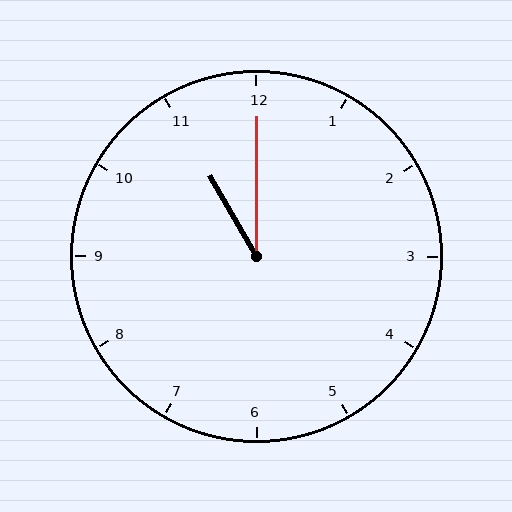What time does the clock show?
11:00.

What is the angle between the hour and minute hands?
Approximately 30 degrees.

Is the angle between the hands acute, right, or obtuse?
It is acute.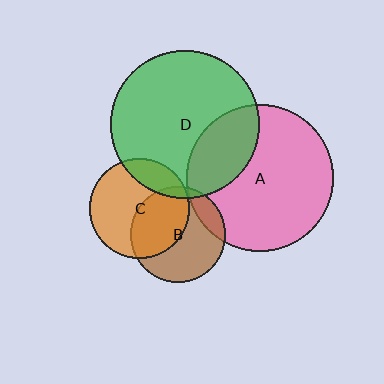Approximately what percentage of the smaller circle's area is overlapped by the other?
Approximately 25%.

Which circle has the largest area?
Circle D (green).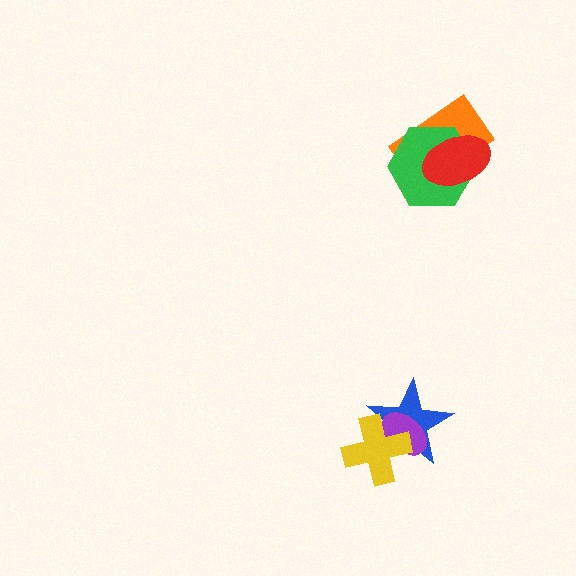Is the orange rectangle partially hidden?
Yes, it is partially covered by another shape.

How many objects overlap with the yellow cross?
2 objects overlap with the yellow cross.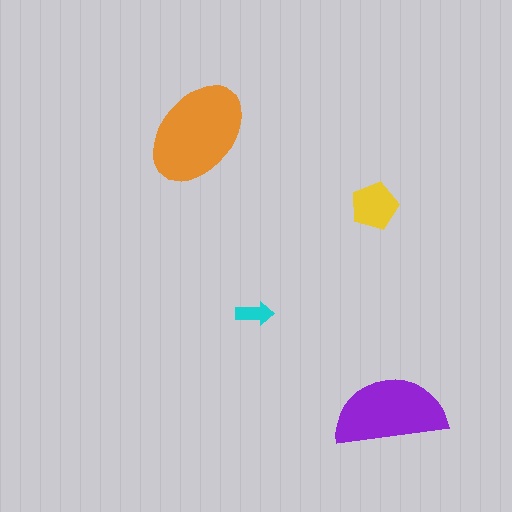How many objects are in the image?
There are 4 objects in the image.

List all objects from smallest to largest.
The cyan arrow, the yellow pentagon, the purple semicircle, the orange ellipse.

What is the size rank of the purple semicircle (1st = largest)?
2nd.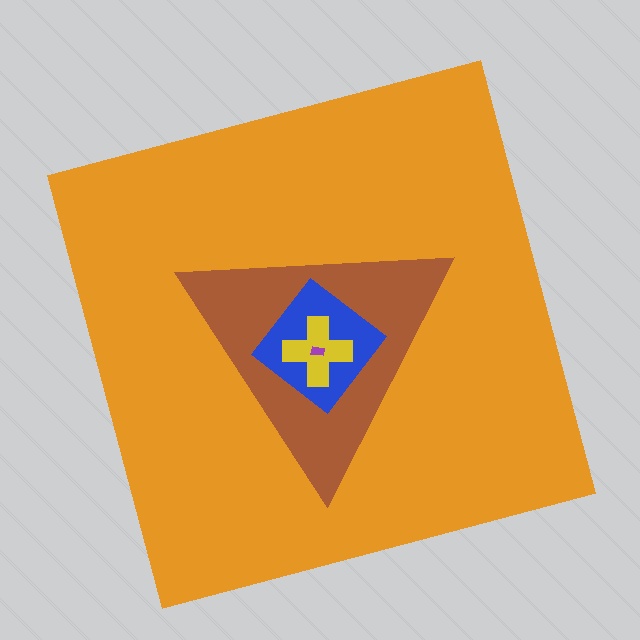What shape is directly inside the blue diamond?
The yellow cross.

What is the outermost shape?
The orange square.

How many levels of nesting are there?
5.